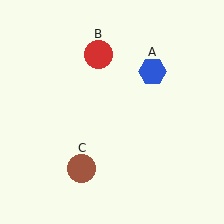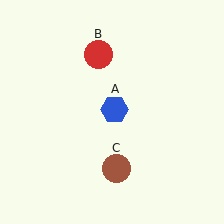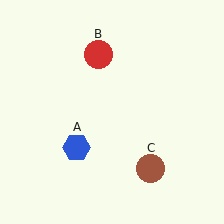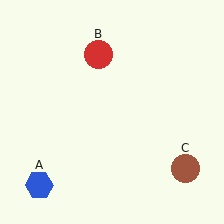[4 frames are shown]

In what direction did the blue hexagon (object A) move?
The blue hexagon (object A) moved down and to the left.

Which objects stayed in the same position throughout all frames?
Red circle (object B) remained stationary.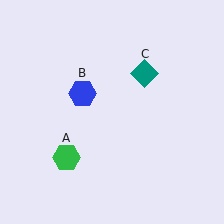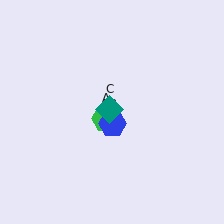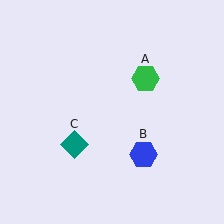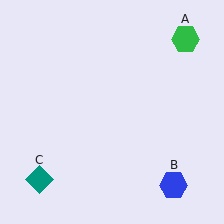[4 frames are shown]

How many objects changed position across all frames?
3 objects changed position: green hexagon (object A), blue hexagon (object B), teal diamond (object C).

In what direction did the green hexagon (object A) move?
The green hexagon (object A) moved up and to the right.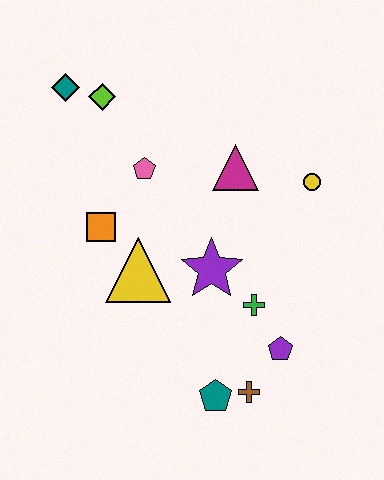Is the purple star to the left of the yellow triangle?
No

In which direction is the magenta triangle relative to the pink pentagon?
The magenta triangle is to the right of the pink pentagon.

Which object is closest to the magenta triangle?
The yellow circle is closest to the magenta triangle.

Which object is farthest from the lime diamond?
The brown cross is farthest from the lime diamond.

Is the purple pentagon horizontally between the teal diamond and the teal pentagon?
No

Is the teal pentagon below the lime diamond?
Yes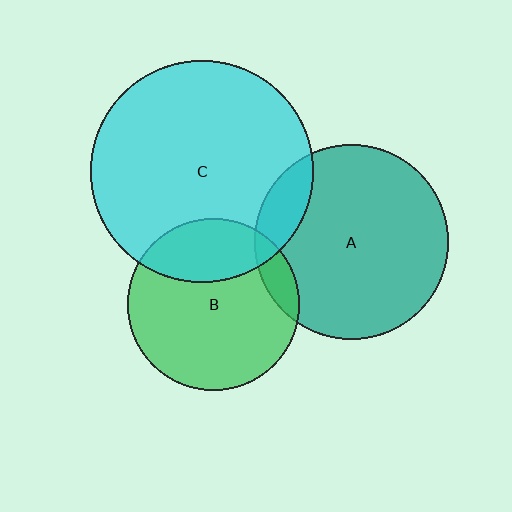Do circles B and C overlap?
Yes.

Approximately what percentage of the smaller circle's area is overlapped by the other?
Approximately 25%.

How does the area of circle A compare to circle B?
Approximately 1.3 times.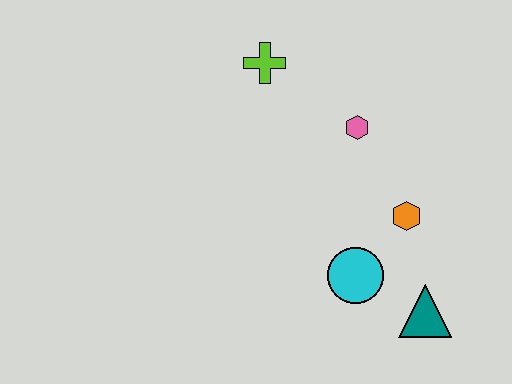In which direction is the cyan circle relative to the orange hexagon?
The cyan circle is below the orange hexagon.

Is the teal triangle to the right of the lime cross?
Yes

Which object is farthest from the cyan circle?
The lime cross is farthest from the cyan circle.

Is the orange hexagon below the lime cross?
Yes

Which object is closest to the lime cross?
The pink hexagon is closest to the lime cross.